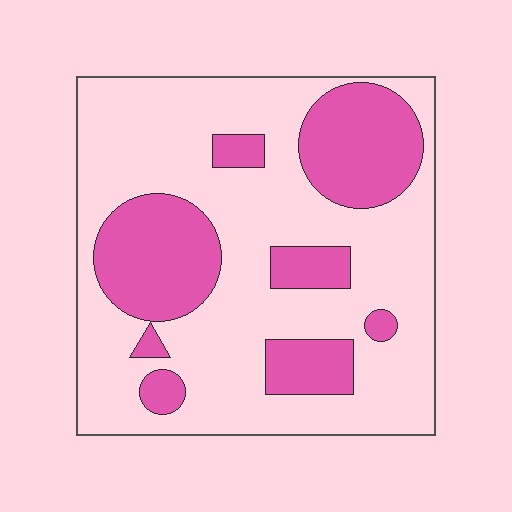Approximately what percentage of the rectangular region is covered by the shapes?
Approximately 30%.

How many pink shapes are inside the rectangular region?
8.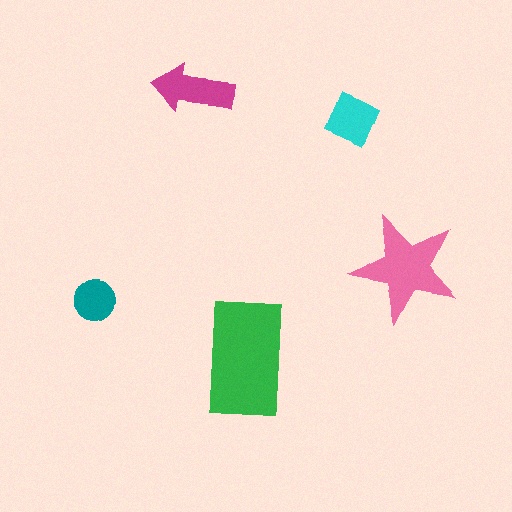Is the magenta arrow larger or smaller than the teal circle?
Larger.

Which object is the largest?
The green rectangle.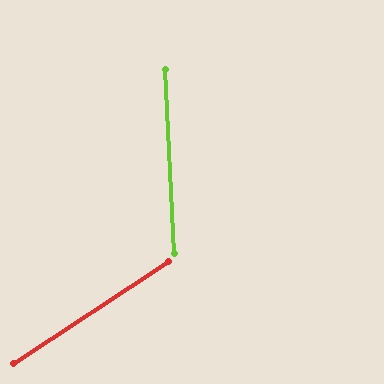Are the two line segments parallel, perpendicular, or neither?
Neither parallel nor perpendicular — they differ by about 59°.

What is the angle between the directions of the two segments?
Approximately 59 degrees.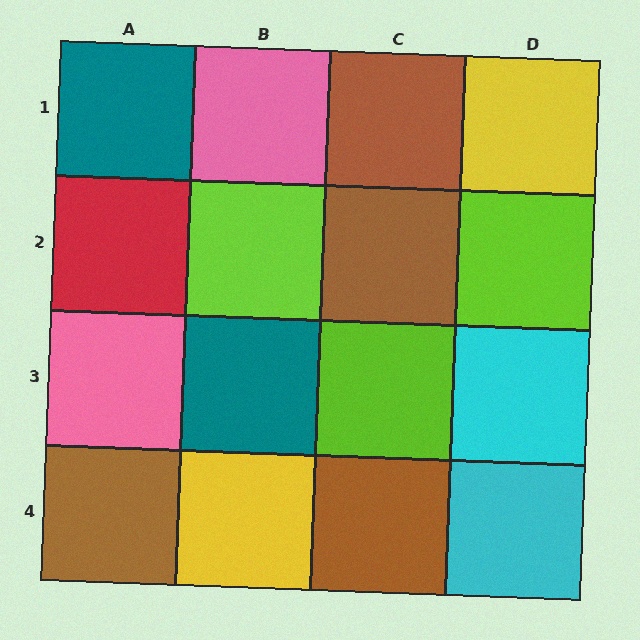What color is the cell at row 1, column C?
Brown.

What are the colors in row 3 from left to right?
Pink, teal, lime, cyan.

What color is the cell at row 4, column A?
Brown.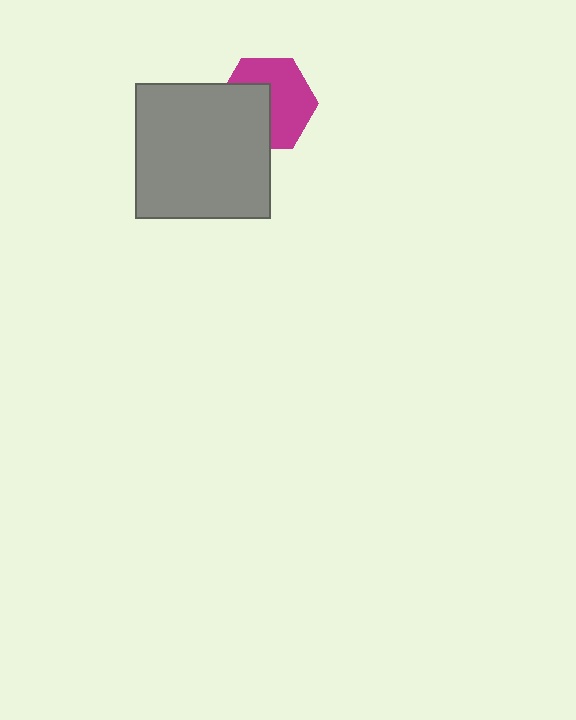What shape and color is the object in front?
The object in front is a gray square.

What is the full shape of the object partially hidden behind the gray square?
The partially hidden object is a magenta hexagon.